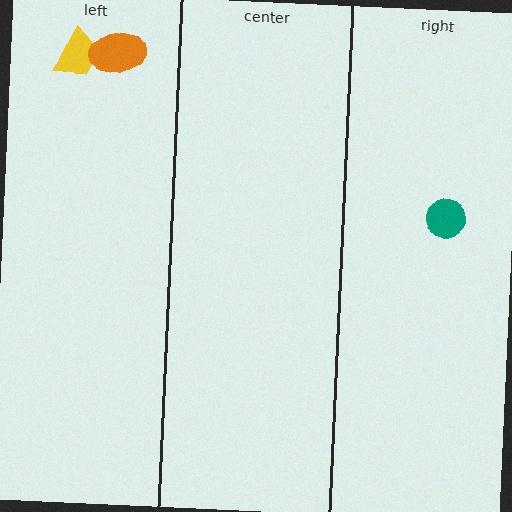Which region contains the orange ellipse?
The left region.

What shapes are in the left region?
The yellow trapezoid, the orange ellipse.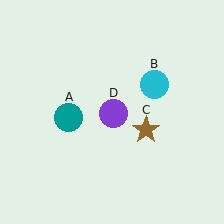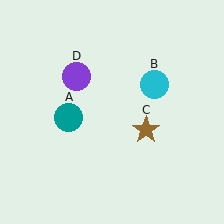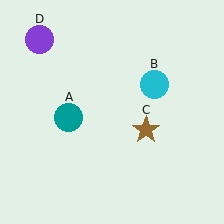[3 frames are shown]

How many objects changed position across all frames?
1 object changed position: purple circle (object D).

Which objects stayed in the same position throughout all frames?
Teal circle (object A) and cyan circle (object B) and brown star (object C) remained stationary.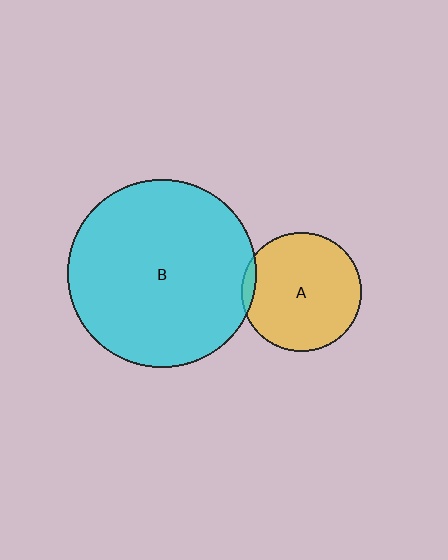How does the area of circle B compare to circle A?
Approximately 2.5 times.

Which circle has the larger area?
Circle B (cyan).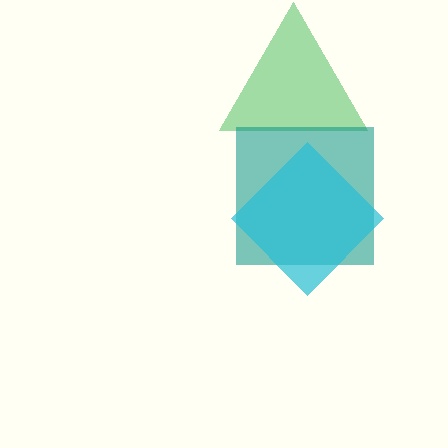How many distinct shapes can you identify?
There are 3 distinct shapes: a green triangle, a teal square, a cyan diamond.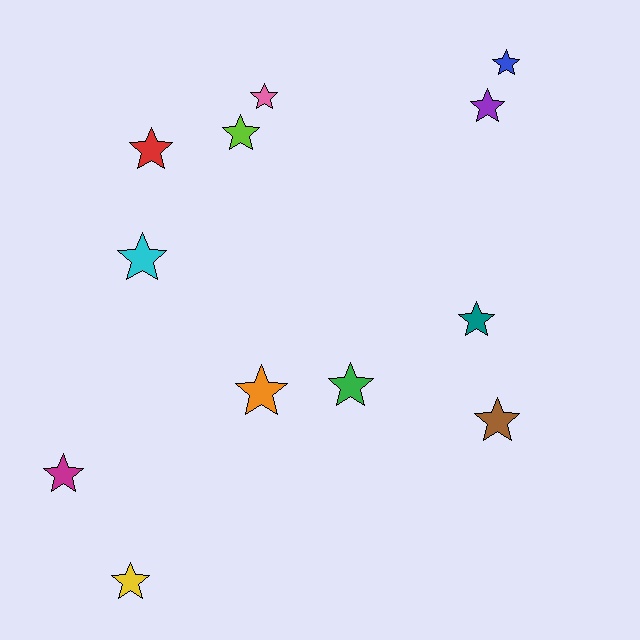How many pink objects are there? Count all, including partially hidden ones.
There is 1 pink object.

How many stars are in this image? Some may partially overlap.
There are 12 stars.